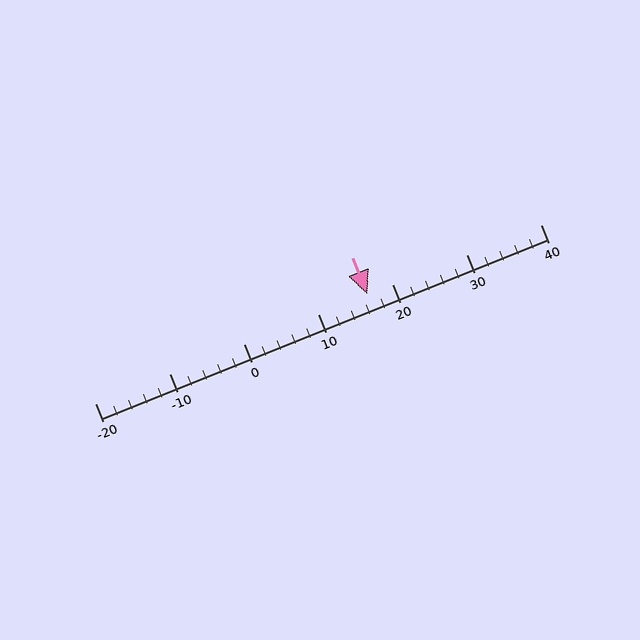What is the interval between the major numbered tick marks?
The major tick marks are spaced 10 units apart.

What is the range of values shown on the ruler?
The ruler shows values from -20 to 40.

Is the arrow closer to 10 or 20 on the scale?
The arrow is closer to 20.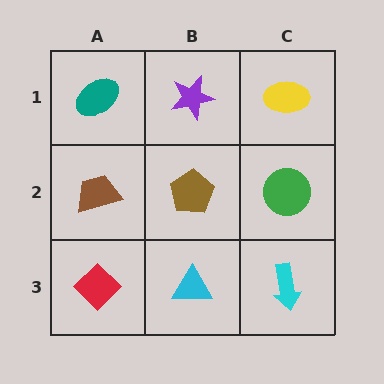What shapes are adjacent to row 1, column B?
A brown pentagon (row 2, column B), a teal ellipse (row 1, column A), a yellow ellipse (row 1, column C).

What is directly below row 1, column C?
A green circle.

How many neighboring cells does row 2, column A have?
3.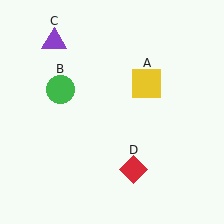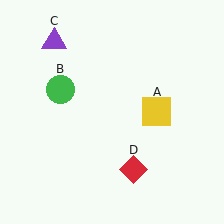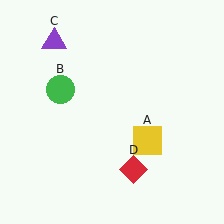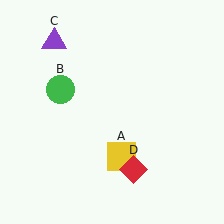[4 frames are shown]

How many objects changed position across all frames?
1 object changed position: yellow square (object A).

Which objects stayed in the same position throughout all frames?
Green circle (object B) and purple triangle (object C) and red diamond (object D) remained stationary.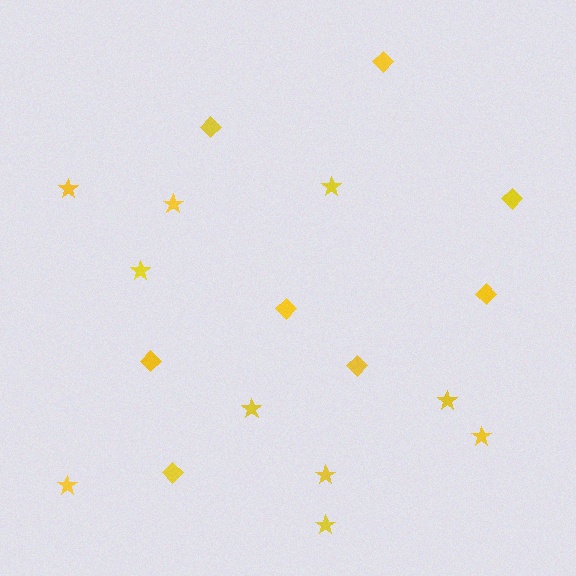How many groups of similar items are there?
There are 2 groups: one group of diamonds (8) and one group of stars (10).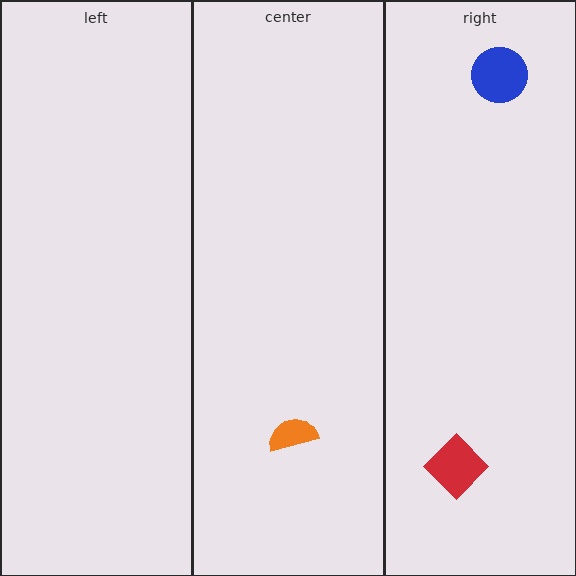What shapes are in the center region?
The orange semicircle.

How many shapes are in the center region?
1.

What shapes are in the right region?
The red diamond, the blue circle.